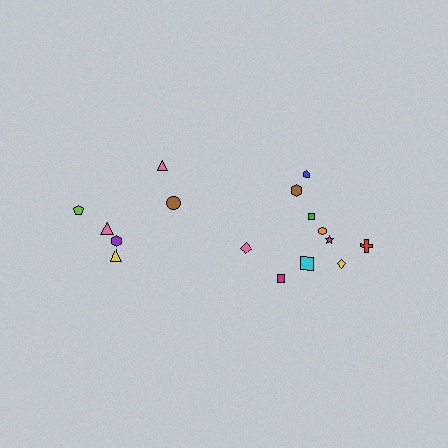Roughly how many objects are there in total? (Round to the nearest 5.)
Roughly 15 objects in total.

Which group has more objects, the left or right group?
The right group.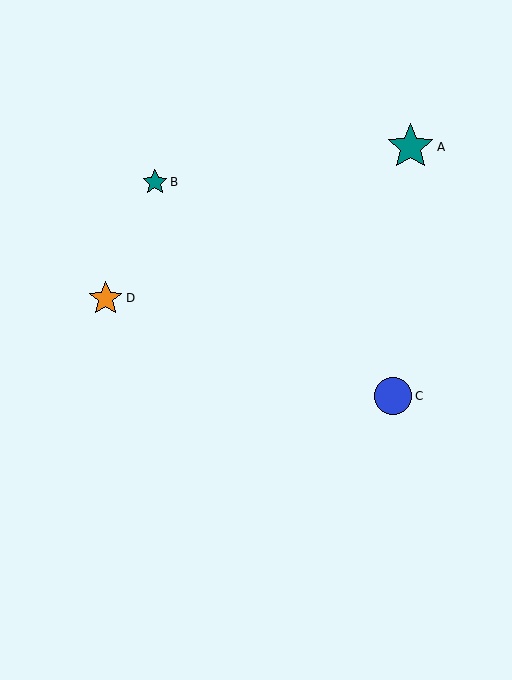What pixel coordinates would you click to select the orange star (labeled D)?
Click at (106, 298) to select the orange star D.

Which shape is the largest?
The teal star (labeled A) is the largest.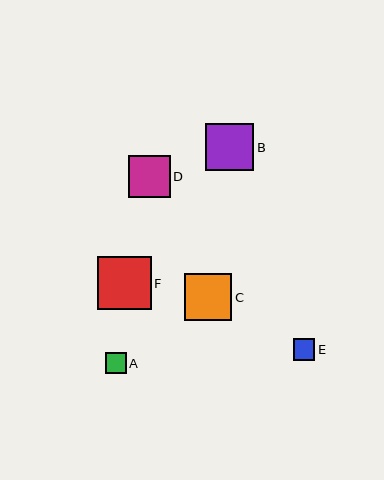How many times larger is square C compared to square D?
Square C is approximately 1.1 times the size of square D.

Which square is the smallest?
Square A is the smallest with a size of approximately 21 pixels.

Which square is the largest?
Square F is the largest with a size of approximately 53 pixels.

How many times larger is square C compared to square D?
Square C is approximately 1.1 times the size of square D.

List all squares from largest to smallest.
From largest to smallest: F, B, C, D, E, A.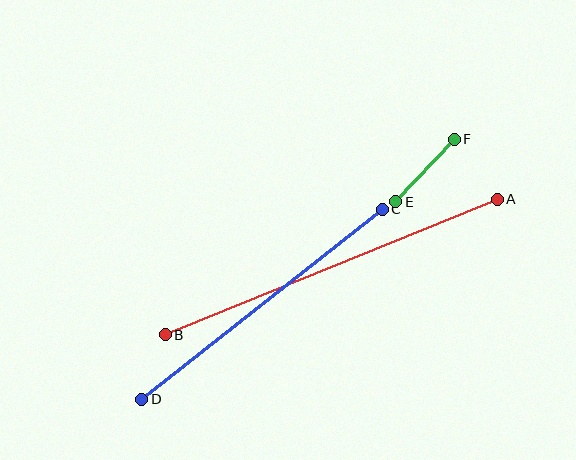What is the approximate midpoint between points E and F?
The midpoint is at approximately (425, 171) pixels.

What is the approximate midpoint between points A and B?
The midpoint is at approximately (331, 267) pixels.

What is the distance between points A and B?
The distance is approximately 359 pixels.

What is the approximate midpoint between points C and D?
The midpoint is at approximately (262, 304) pixels.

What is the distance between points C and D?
The distance is approximately 306 pixels.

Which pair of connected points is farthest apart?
Points A and B are farthest apart.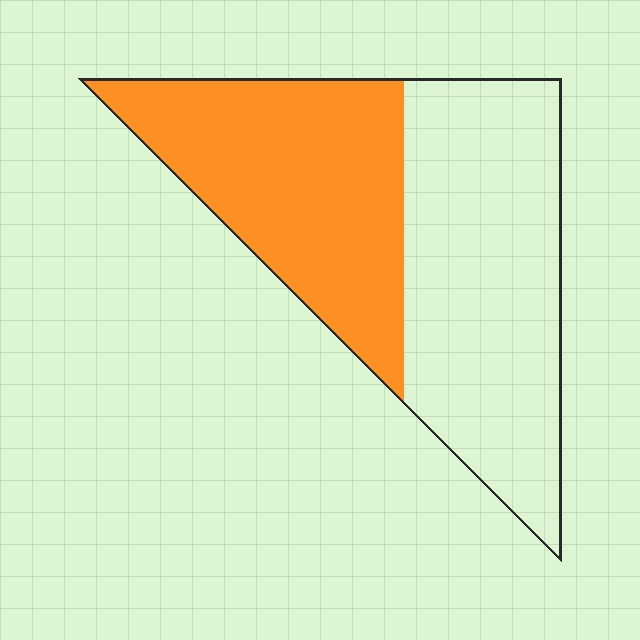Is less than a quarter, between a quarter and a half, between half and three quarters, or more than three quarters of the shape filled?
Between a quarter and a half.